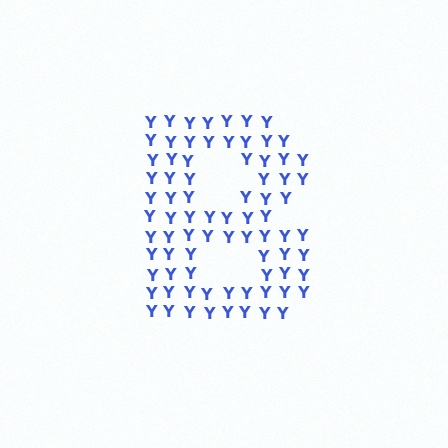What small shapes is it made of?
It is made of small letter Y's.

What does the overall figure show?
The overall figure shows the letter B.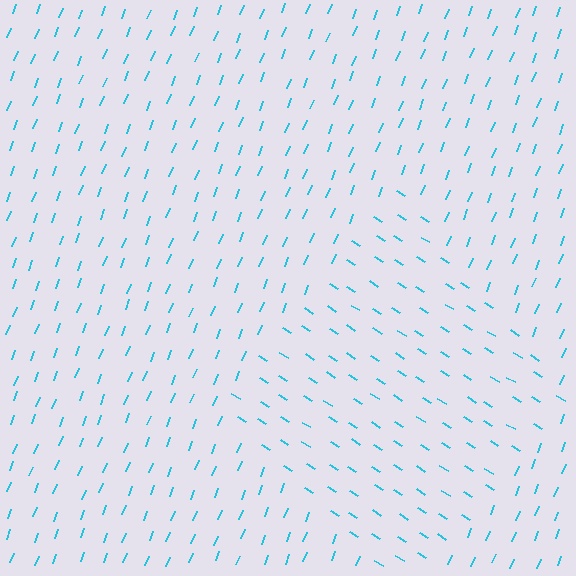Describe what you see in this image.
The image is filled with small cyan line segments. A diamond region in the image has lines oriented differently from the surrounding lines, creating a visible texture boundary.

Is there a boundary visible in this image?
Yes, there is a texture boundary formed by a change in line orientation.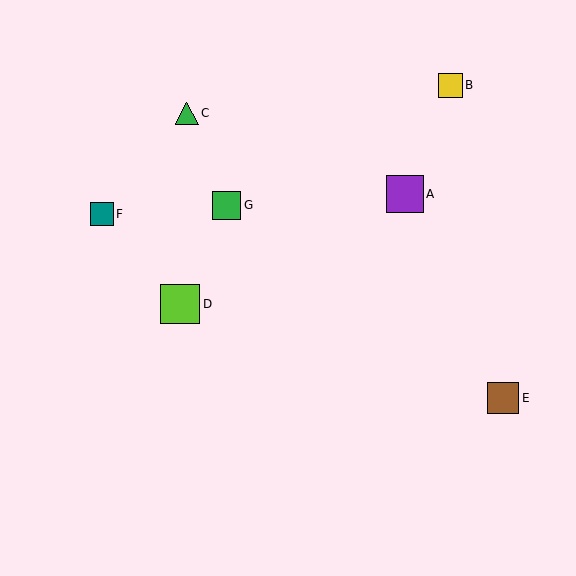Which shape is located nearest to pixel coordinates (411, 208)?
The purple square (labeled A) at (405, 194) is nearest to that location.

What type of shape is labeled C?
Shape C is a green triangle.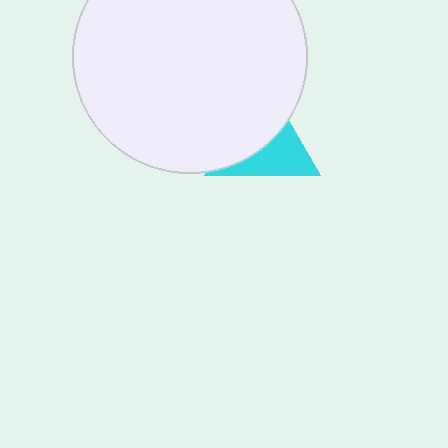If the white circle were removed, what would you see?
You would see the complete cyan triangle.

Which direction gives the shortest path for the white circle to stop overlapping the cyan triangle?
Moving toward the upper-left gives the shortest separation.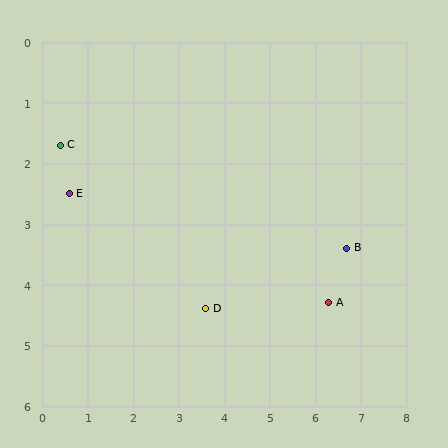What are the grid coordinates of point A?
Point A is at approximately (6.3, 4.3).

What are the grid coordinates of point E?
Point E is at approximately (0.6, 2.5).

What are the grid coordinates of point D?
Point D is at approximately (3.6, 4.4).